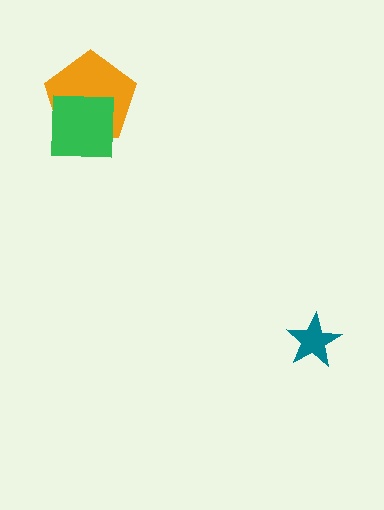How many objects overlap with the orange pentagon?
1 object overlaps with the orange pentagon.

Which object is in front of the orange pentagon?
The green square is in front of the orange pentagon.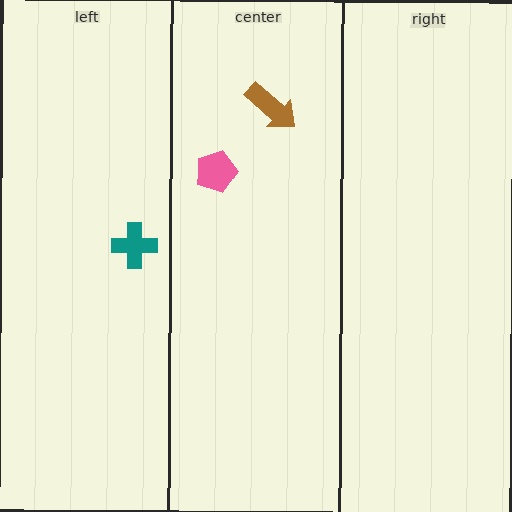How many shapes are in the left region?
1.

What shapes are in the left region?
The teal cross.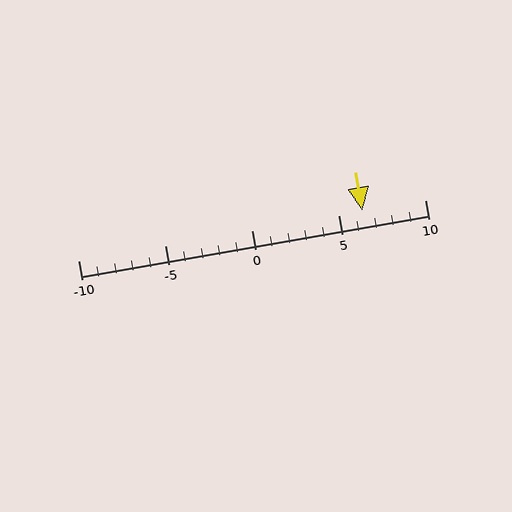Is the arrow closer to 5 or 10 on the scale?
The arrow is closer to 5.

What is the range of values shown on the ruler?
The ruler shows values from -10 to 10.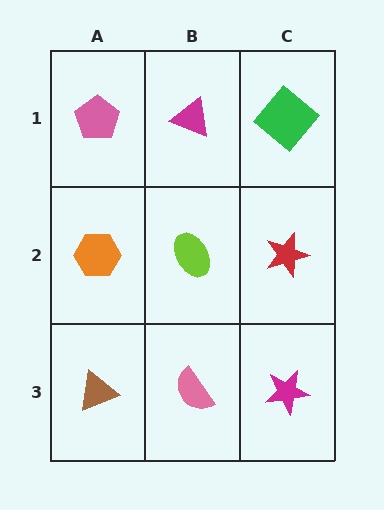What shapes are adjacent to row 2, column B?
A magenta triangle (row 1, column B), a pink semicircle (row 3, column B), an orange hexagon (row 2, column A), a red star (row 2, column C).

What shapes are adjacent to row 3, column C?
A red star (row 2, column C), a pink semicircle (row 3, column B).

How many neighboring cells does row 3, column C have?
2.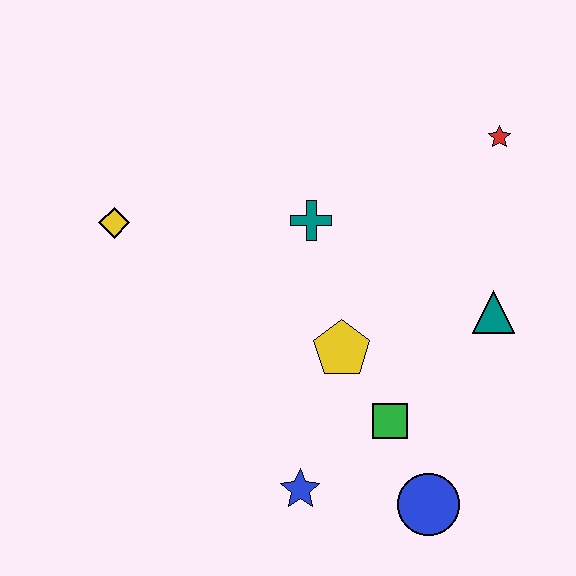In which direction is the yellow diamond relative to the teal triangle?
The yellow diamond is to the left of the teal triangle.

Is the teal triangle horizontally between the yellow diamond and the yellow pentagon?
No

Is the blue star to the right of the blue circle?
No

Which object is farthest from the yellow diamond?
The blue circle is farthest from the yellow diamond.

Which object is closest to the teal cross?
The yellow pentagon is closest to the teal cross.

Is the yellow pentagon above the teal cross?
No